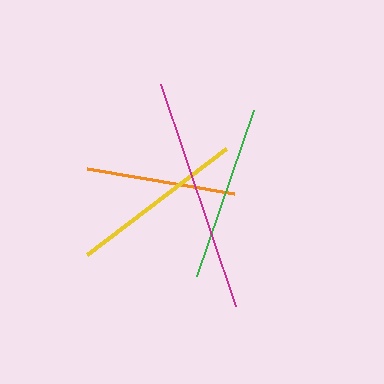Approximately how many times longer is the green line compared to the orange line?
The green line is approximately 1.2 times the length of the orange line.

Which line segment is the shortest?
The orange line is the shortest at approximately 149 pixels.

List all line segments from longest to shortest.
From longest to shortest: magenta, green, yellow, orange.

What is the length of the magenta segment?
The magenta segment is approximately 234 pixels long.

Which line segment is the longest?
The magenta line is the longest at approximately 234 pixels.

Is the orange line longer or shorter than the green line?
The green line is longer than the orange line.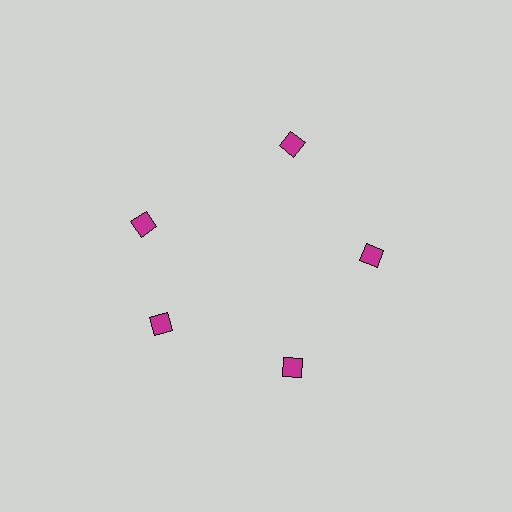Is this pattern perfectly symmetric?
No. The 5 magenta squares are arranged in a ring, but one element near the 10 o'clock position is rotated out of alignment along the ring, breaking the 5-fold rotational symmetry.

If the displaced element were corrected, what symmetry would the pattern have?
It would have 5-fold rotational symmetry — the pattern would map onto itself every 72 degrees.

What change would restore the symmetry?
The symmetry would be restored by rotating it back into even spacing with its neighbors so that all 5 squares sit at equal angles and equal distance from the center.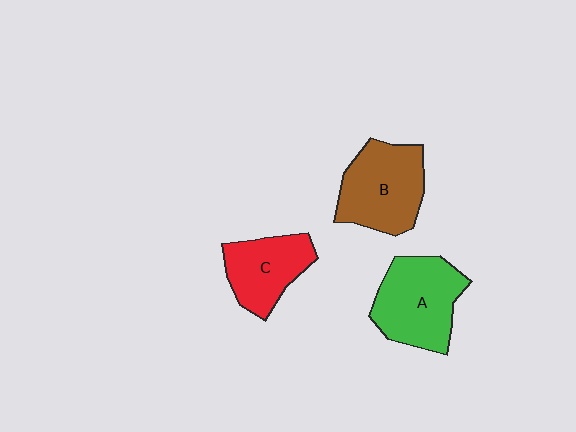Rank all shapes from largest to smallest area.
From largest to smallest: A (green), B (brown), C (red).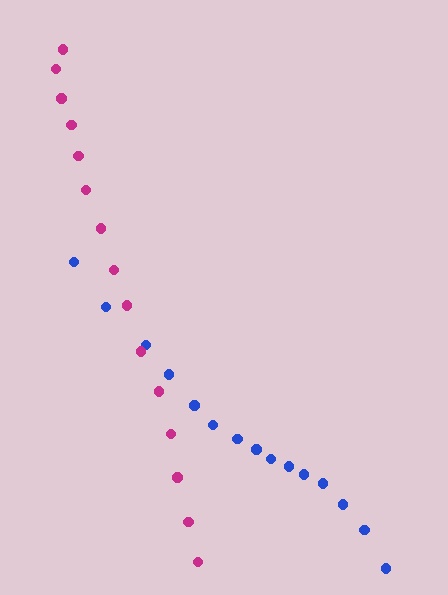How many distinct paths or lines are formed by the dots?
There are 2 distinct paths.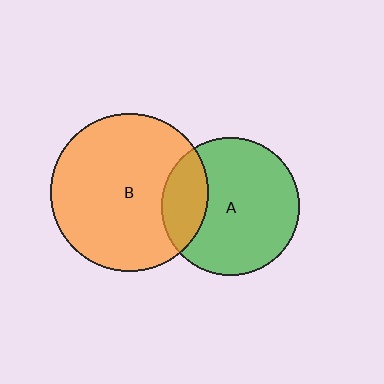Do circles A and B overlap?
Yes.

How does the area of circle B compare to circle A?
Approximately 1.3 times.